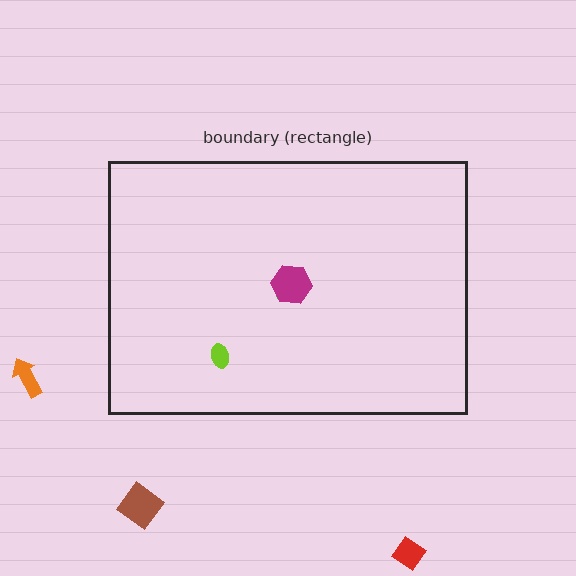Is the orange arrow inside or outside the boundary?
Outside.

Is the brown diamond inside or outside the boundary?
Outside.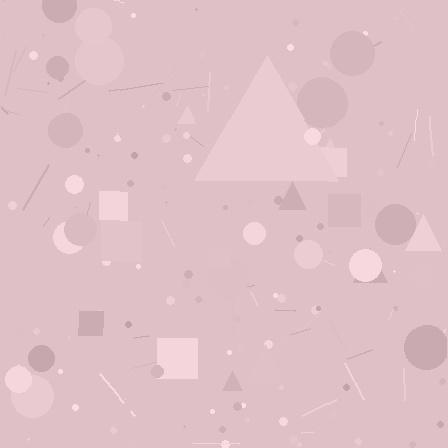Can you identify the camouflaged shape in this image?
The camouflaged shape is a triangle.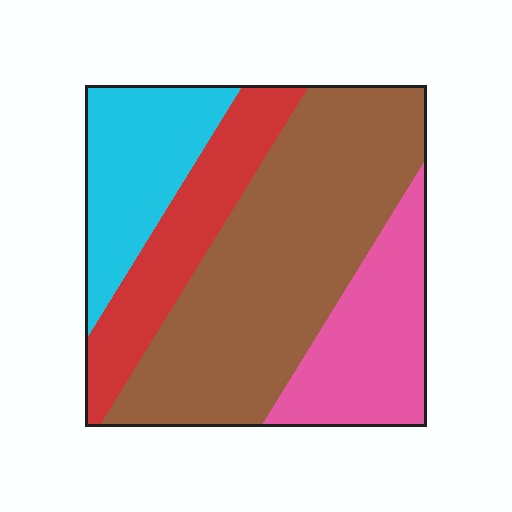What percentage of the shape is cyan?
Cyan takes up about one sixth (1/6) of the shape.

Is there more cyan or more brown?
Brown.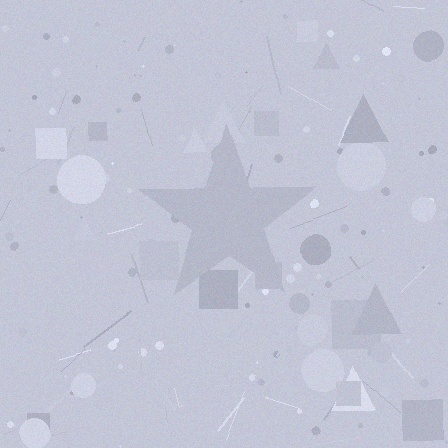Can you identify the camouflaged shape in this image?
The camouflaged shape is a star.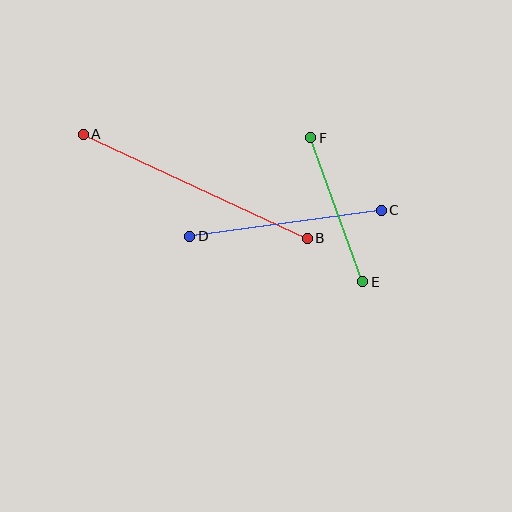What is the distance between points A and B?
The distance is approximately 247 pixels.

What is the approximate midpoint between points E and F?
The midpoint is at approximately (337, 210) pixels.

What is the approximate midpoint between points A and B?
The midpoint is at approximately (195, 186) pixels.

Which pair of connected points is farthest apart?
Points A and B are farthest apart.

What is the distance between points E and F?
The distance is approximately 153 pixels.